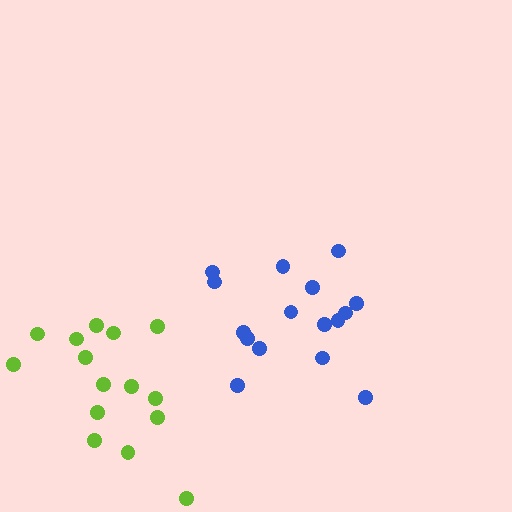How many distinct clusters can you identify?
There are 2 distinct clusters.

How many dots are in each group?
Group 1: 16 dots, Group 2: 15 dots (31 total).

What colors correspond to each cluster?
The clusters are colored: blue, lime.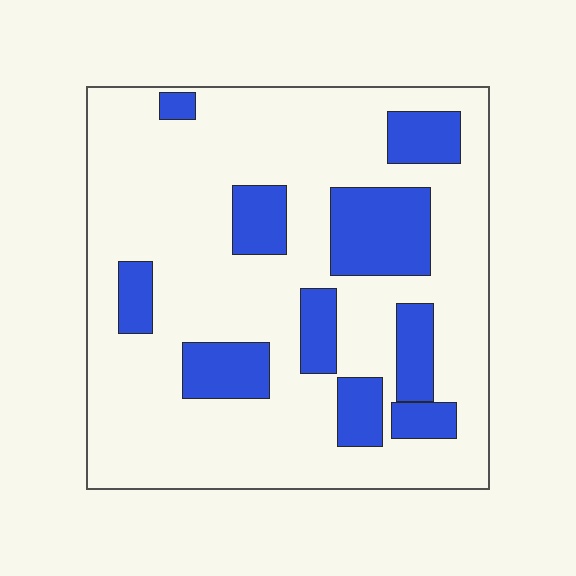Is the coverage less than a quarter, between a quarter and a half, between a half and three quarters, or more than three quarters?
Less than a quarter.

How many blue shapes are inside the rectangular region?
10.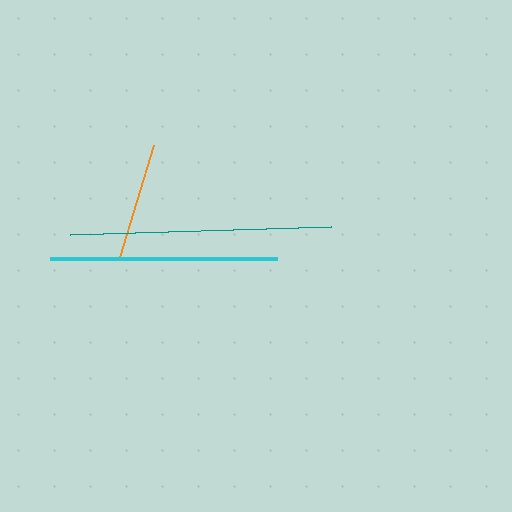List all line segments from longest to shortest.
From longest to shortest: teal, cyan, orange.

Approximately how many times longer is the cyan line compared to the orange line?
The cyan line is approximately 1.9 times the length of the orange line.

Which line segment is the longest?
The teal line is the longest at approximately 261 pixels.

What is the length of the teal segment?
The teal segment is approximately 261 pixels long.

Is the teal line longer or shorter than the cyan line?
The teal line is longer than the cyan line.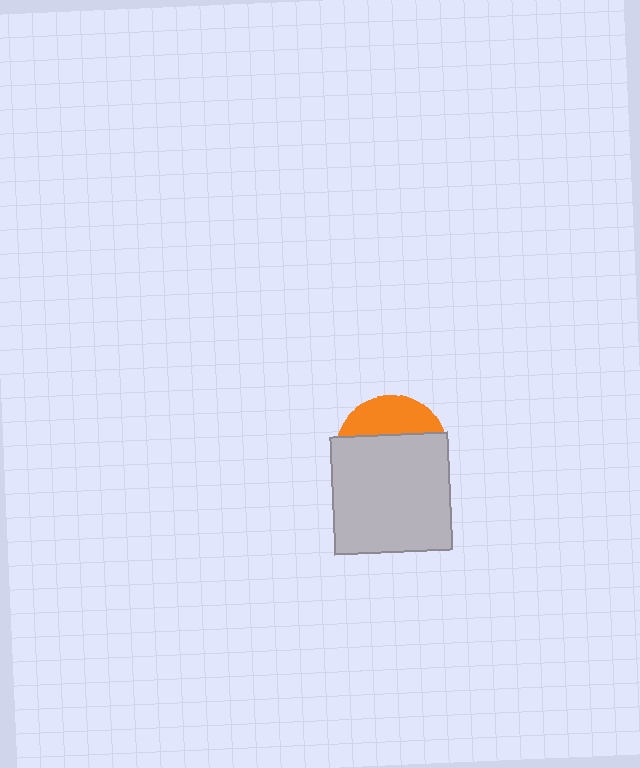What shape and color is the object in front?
The object in front is a light gray square.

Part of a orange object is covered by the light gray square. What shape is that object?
It is a circle.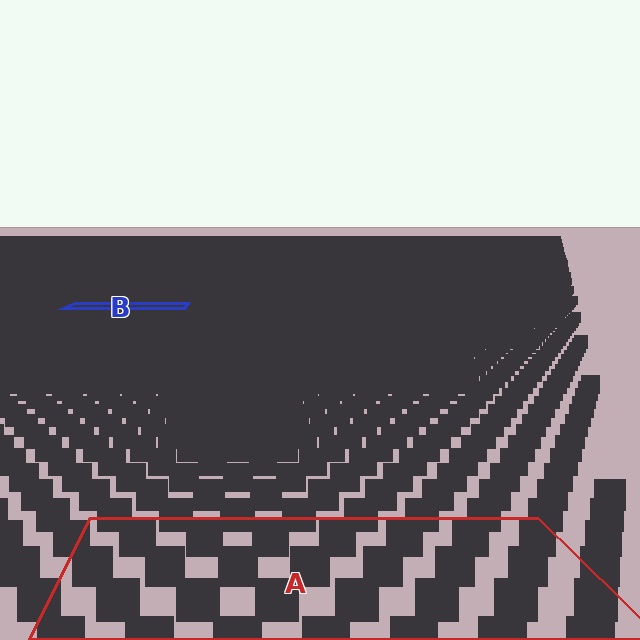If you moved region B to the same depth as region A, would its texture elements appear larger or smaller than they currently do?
They would appear larger. At a closer depth, the same texture elements are projected at a bigger on-screen size.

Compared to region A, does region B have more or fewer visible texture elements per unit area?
Region B has more texture elements per unit area — they are packed more densely because it is farther away.